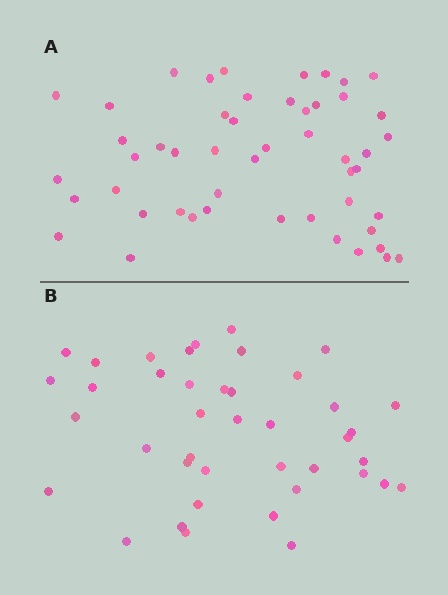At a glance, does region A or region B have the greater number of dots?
Region A (the top region) has more dots.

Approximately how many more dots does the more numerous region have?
Region A has roughly 8 or so more dots than region B.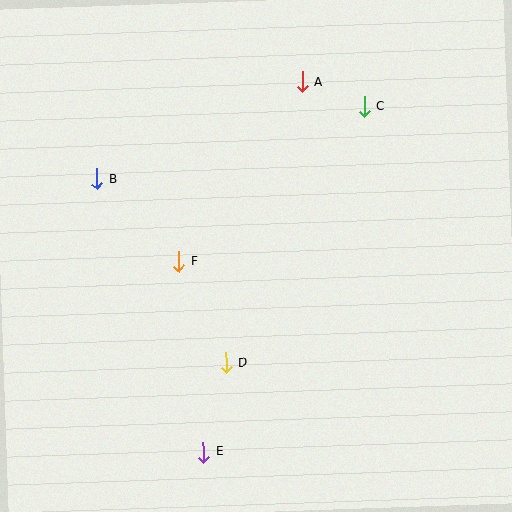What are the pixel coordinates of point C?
Point C is at (364, 106).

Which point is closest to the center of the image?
Point F at (179, 262) is closest to the center.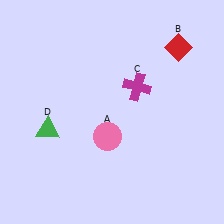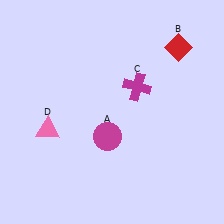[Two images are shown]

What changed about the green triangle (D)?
In Image 1, D is green. In Image 2, it changed to pink.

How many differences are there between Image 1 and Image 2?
There are 2 differences between the two images.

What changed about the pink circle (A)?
In Image 1, A is pink. In Image 2, it changed to magenta.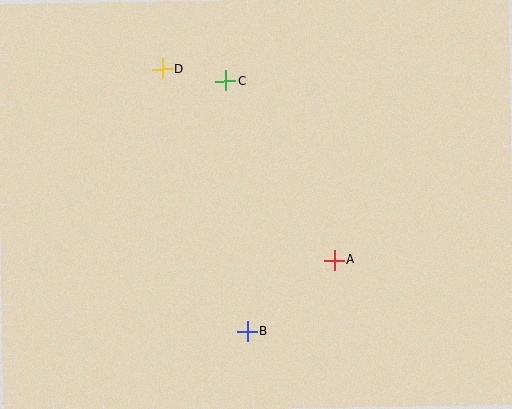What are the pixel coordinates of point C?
Point C is at (226, 81).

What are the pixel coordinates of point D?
Point D is at (162, 69).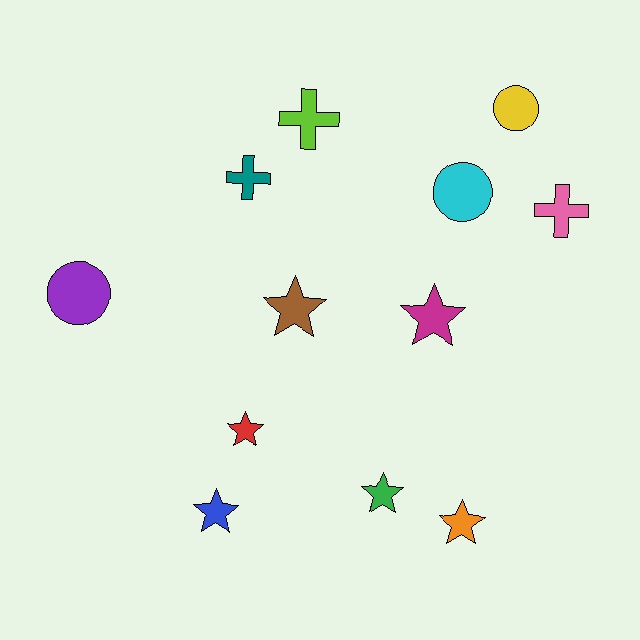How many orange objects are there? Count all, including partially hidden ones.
There is 1 orange object.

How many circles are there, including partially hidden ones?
There are 3 circles.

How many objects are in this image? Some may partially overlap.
There are 12 objects.